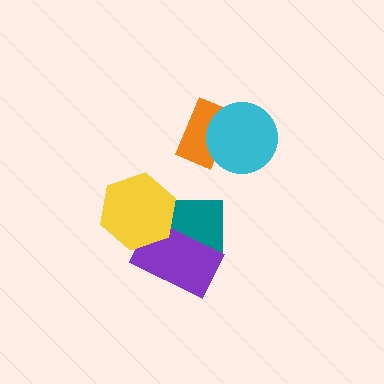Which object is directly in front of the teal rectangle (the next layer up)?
The purple rectangle is directly in front of the teal rectangle.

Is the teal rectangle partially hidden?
Yes, it is partially covered by another shape.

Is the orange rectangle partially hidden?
Yes, it is partially covered by another shape.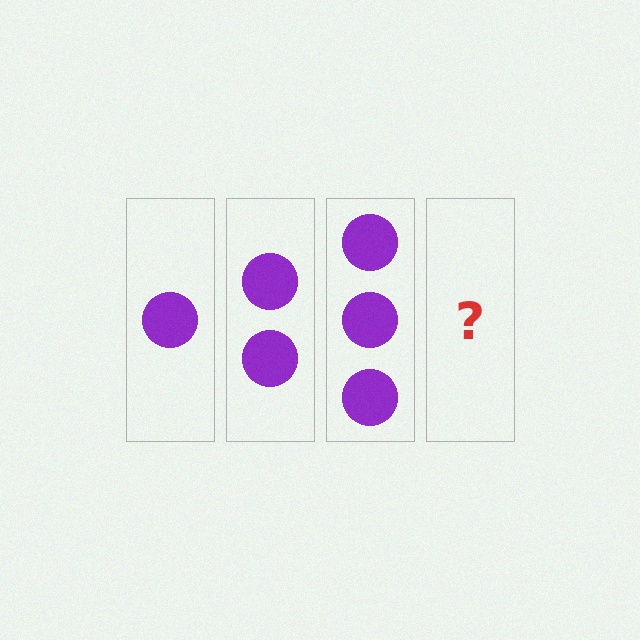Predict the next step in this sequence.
The next step is 4 circles.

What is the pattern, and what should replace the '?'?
The pattern is that each step adds one more circle. The '?' should be 4 circles.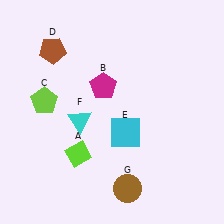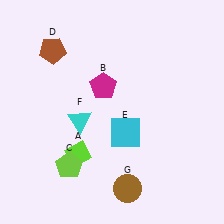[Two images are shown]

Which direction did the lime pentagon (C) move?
The lime pentagon (C) moved down.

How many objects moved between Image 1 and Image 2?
1 object moved between the two images.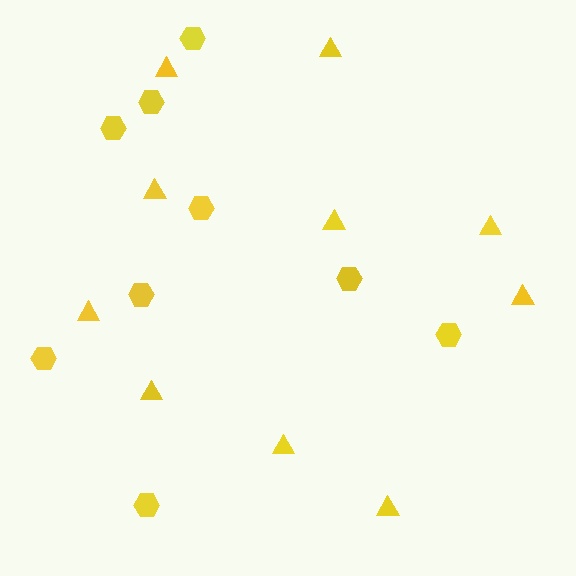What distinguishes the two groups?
There are 2 groups: one group of hexagons (9) and one group of triangles (10).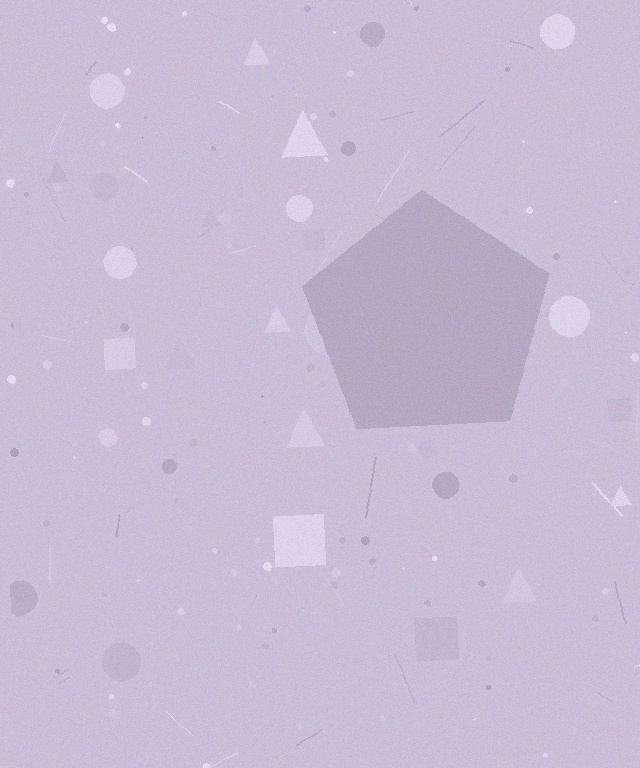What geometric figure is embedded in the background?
A pentagon is embedded in the background.